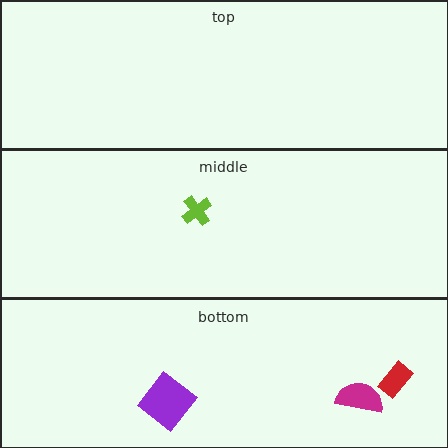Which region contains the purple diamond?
The bottom region.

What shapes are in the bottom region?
The magenta semicircle, the red rectangle, the purple diamond.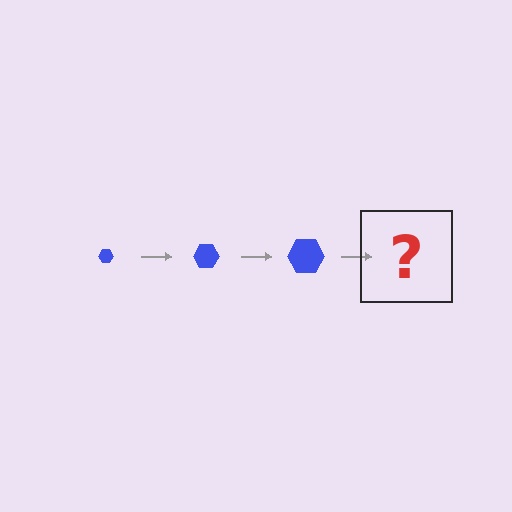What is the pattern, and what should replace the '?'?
The pattern is that the hexagon gets progressively larger each step. The '?' should be a blue hexagon, larger than the previous one.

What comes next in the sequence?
The next element should be a blue hexagon, larger than the previous one.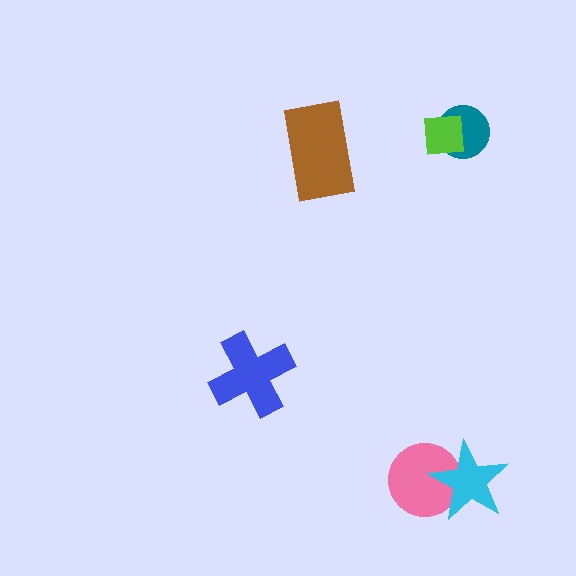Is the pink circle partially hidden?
Yes, it is partially covered by another shape.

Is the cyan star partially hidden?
No, no other shape covers it.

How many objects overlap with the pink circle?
1 object overlaps with the pink circle.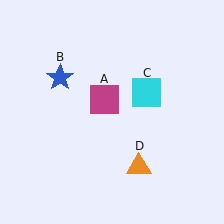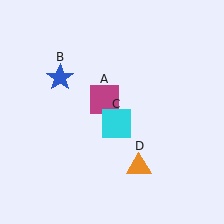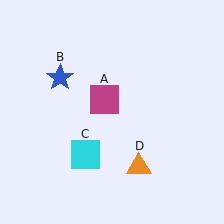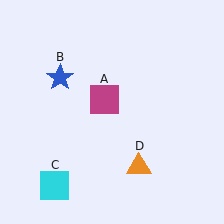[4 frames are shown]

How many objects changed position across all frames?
1 object changed position: cyan square (object C).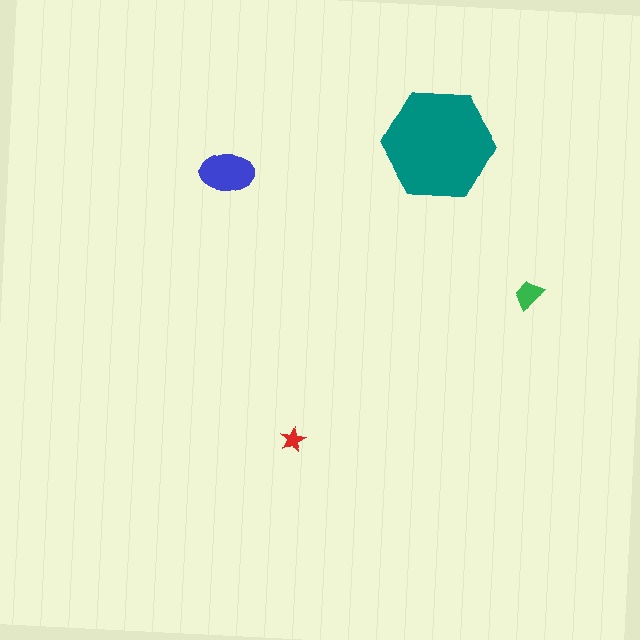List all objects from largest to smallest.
The teal hexagon, the blue ellipse, the green trapezoid, the red star.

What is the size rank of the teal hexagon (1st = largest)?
1st.